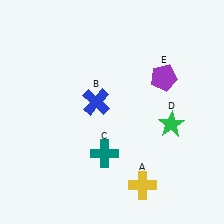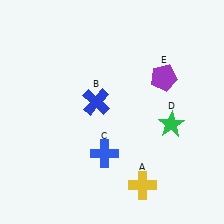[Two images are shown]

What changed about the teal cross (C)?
In Image 1, C is teal. In Image 2, it changed to blue.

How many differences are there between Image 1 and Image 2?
There is 1 difference between the two images.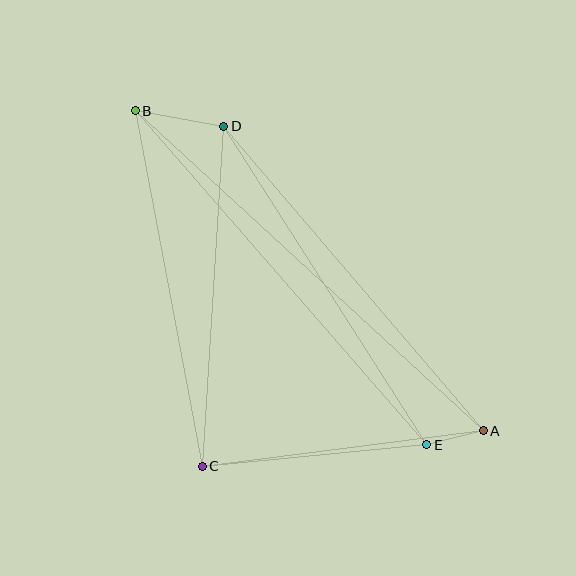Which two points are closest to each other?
Points A and E are closest to each other.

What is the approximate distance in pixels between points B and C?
The distance between B and C is approximately 362 pixels.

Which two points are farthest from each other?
Points A and B are farthest from each other.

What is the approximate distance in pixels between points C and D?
The distance between C and D is approximately 341 pixels.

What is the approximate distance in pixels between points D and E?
The distance between D and E is approximately 377 pixels.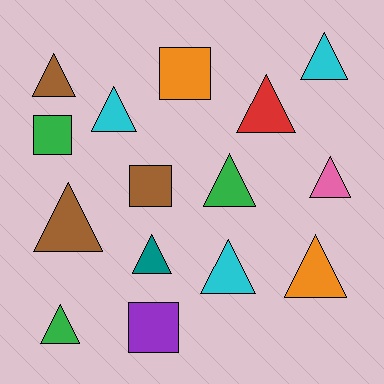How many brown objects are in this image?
There are 3 brown objects.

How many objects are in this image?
There are 15 objects.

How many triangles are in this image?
There are 11 triangles.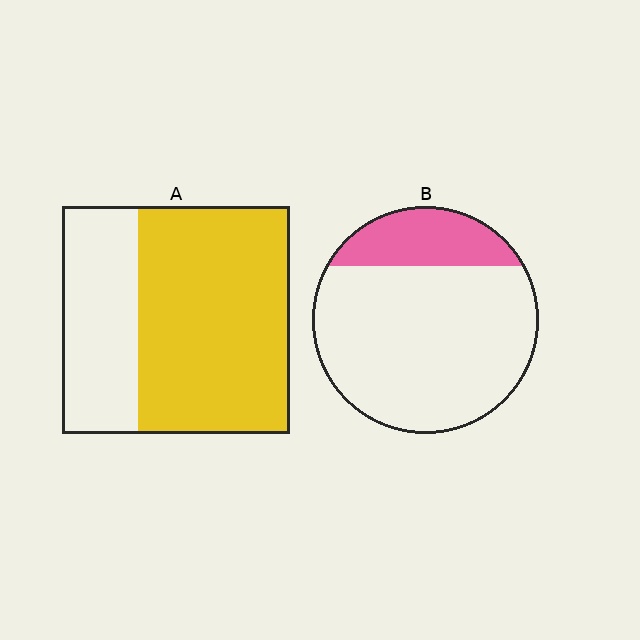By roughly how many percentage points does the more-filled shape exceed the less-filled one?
By roughly 45 percentage points (A over B).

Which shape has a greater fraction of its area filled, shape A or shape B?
Shape A.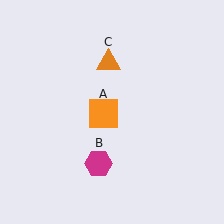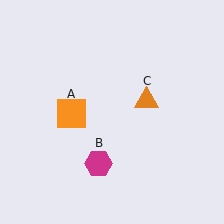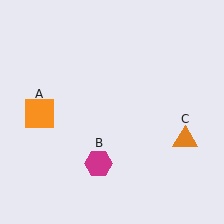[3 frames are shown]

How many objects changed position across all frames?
2 objects changed position: orange square (object A), orange triangle (object C).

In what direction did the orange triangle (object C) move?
The orange triangle (object C) moved down and to the right.